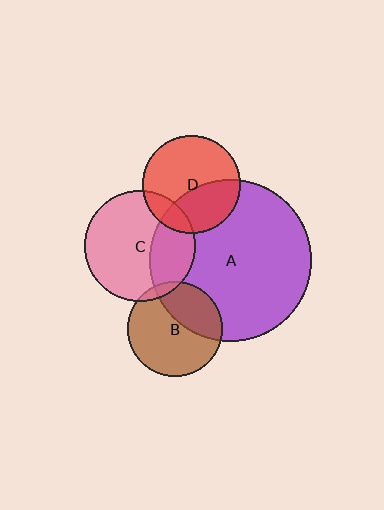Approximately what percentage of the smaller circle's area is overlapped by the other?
Approximately 5%.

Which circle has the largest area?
Circle A (purple).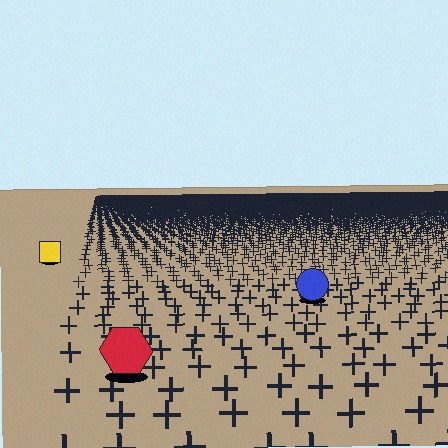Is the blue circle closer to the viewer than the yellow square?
Yes. The blue circle is closer — you can tell from the texture gradient: the ground texture is coarser near it.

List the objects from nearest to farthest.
From nearest to farthest: the red hexagon, the blue circle, the yellow square.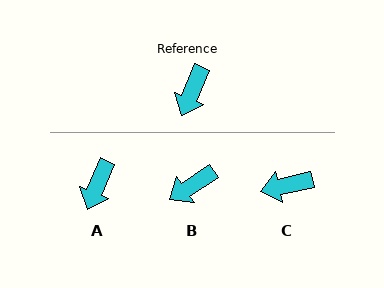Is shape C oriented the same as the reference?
No, it is off by about 55 degrees.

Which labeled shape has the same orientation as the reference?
A.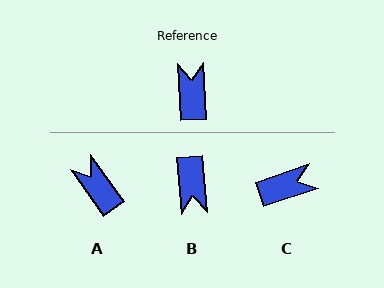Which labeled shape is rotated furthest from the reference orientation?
B, about 179 degrees away.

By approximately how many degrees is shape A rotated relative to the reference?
Approximately 33 degrees counter-clockwise.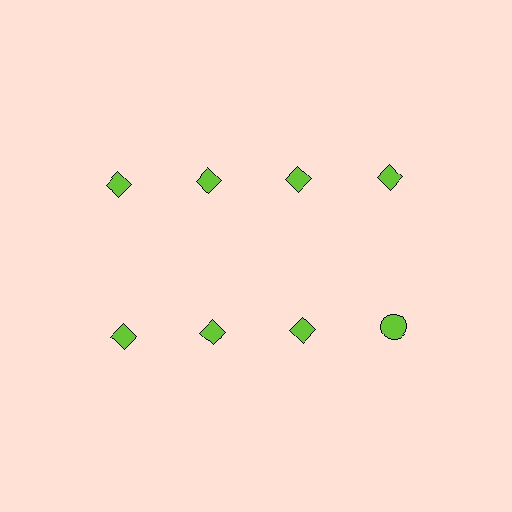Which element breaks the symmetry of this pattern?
The lime circle in the second row, second from right column breaks the symmetry. All other shapes are lime diamonds.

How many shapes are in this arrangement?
There are 8 shapes arranged in a grid pattern.